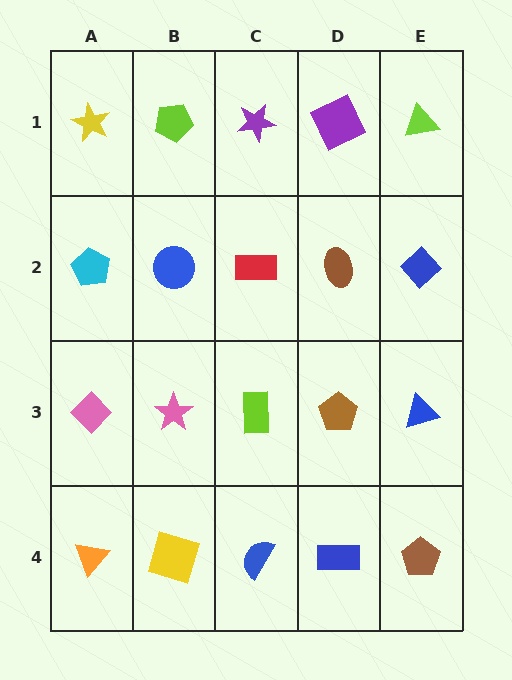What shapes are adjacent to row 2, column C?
A purple star (row 1, column C), a lime rectangle (row 3, column C), a blue circle (row 2, column B), a brown ellipse (row 2, column D).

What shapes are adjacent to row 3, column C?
A red rectangle (row 2, column C), a blue semicircle (row 4, column C), a pink star (row 3, column B), a brown pentagon (row 3, column D).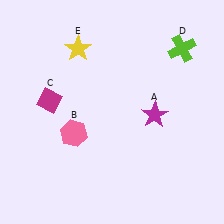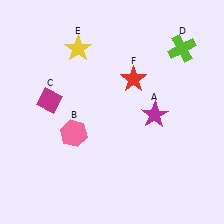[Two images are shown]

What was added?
A red star (F) was added in Image 2.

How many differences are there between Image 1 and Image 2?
There is 1 difference between the two images.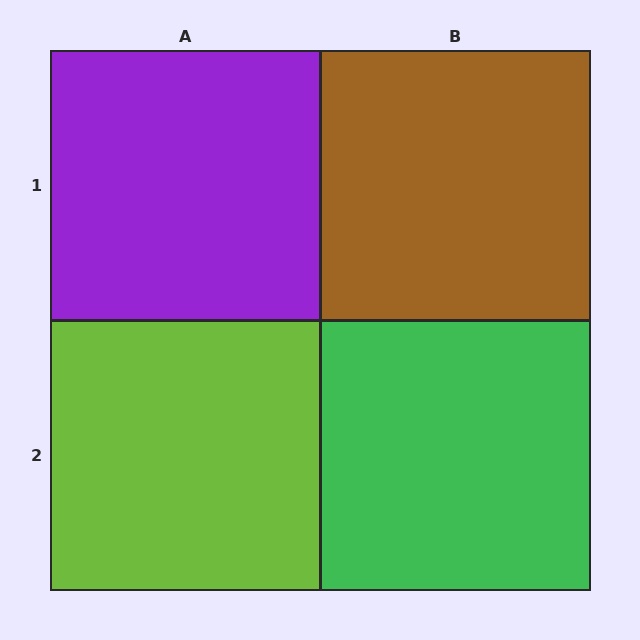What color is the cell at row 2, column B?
Green.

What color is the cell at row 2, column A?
Lime.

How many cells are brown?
1 cell is brown.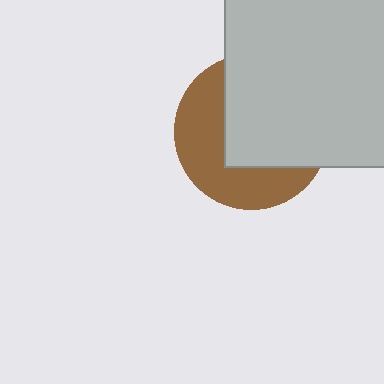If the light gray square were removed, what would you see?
You would see the complete brown circle.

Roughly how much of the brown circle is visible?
A small part of it is visible (roughly 44%).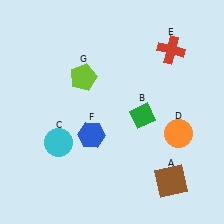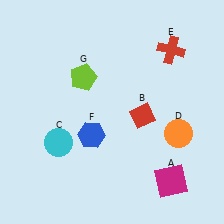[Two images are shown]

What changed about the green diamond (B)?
In Image 1, B is green. In Image 2, it changed to red.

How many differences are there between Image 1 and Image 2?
There are 2 differences between the two images.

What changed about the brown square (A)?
In Image 1, A is brown. In Image 2, it changed to magenta.